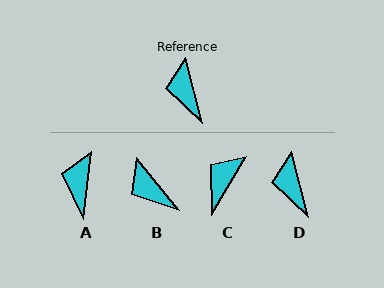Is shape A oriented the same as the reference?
No, it is off by about 22 degrees.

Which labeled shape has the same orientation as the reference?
D.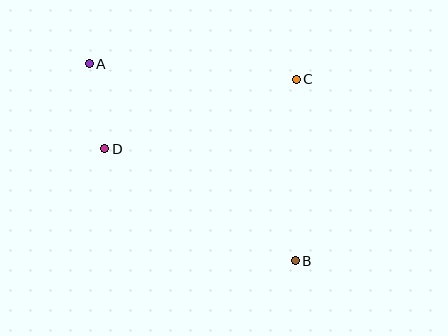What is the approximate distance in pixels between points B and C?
The distance between B and C is approximately 182 pixels.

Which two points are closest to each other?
Points A and D are closest to each other.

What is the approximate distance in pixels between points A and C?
The distance between A and C is approximately 208 pixels.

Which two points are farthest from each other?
Points A and B are farthest from each other.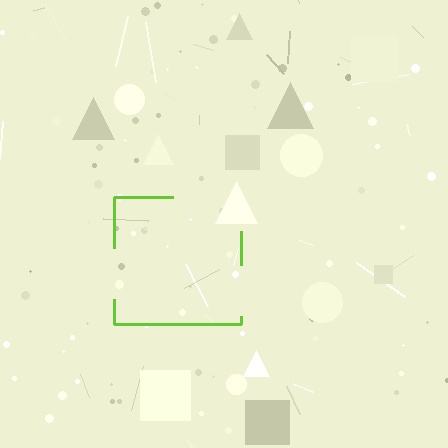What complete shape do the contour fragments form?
The contour fragments form a square.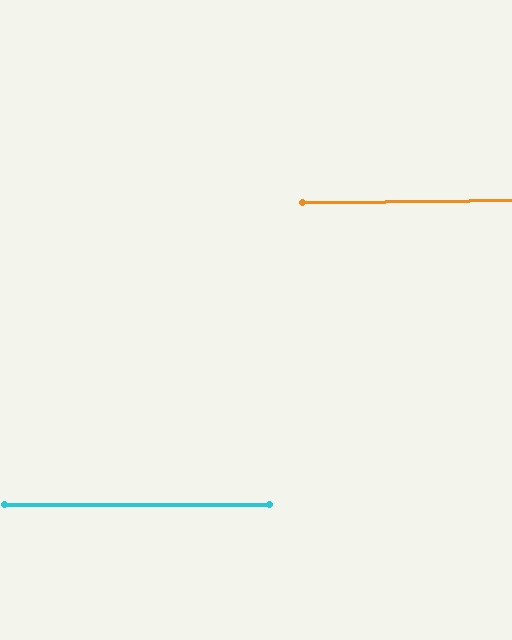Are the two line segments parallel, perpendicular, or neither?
Parallel — their directions differ by only 0.7°.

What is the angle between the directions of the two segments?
Approximately 1 degree.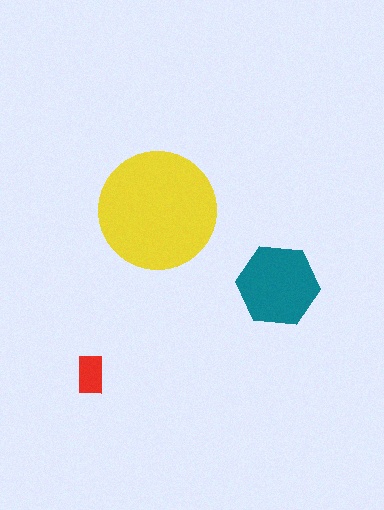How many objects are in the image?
There are 3 objects in the image.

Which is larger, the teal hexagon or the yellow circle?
The yellow circle.